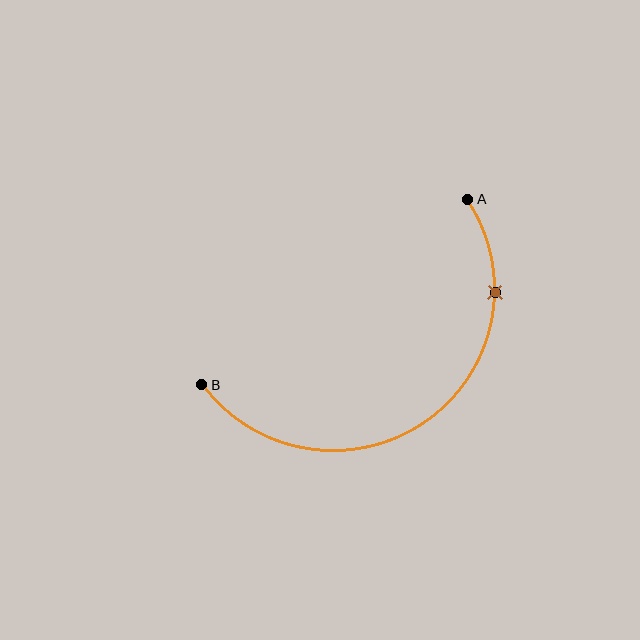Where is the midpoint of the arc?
The arc midpoint is the point on the curve farthest from the straight line joining A and B. It sits below and to the right of that line.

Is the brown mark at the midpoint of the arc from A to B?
No. The brown mark lies on the arc but is closer to endpoint A. The arc midpoint would be at the point on the curve equidistant along the arc from both A and B.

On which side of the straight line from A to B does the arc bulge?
The arc bulges below and to the right of the straight line connecting A and B.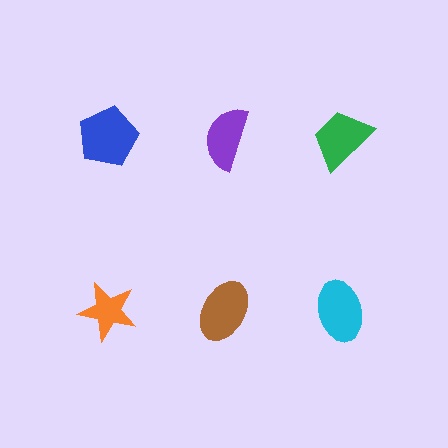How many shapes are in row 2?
3 shapes.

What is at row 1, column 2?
A purple semicircle.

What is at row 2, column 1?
An orange star.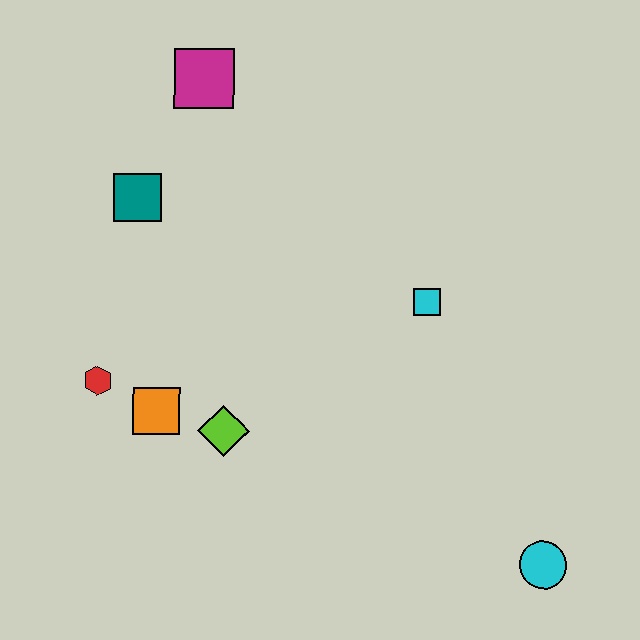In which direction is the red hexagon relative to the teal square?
The red hexagon is below the teal square.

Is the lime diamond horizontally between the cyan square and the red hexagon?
Yes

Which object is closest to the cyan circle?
The cyan square is closest to the cyan circle.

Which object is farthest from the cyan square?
The red hexagon is farthest from the cyan square.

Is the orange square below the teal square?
Yes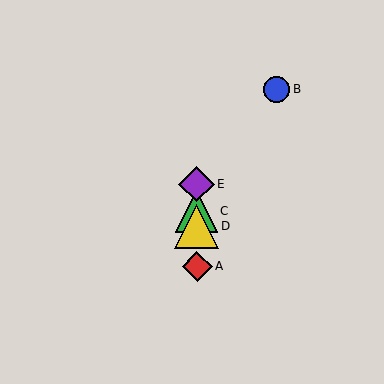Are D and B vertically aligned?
No, D is at x≈197 and B is at x≈277.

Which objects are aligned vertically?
Objects A, C, D, E are aligned vertically.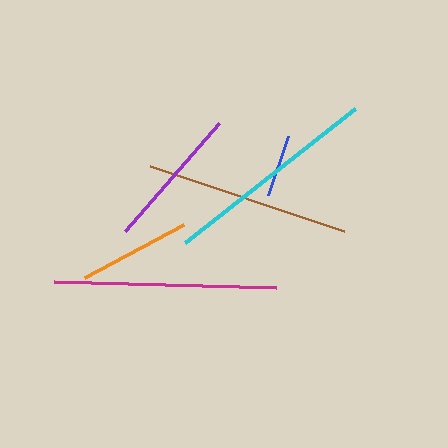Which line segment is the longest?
The magenta line is the longest at approximately 222 pixels.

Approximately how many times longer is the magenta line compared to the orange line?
The magenta line is approximately 2.0 times the length of the orange line.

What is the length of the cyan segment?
The cyan segment is approximately 217 pixels long.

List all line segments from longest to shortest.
From longest to shortest: magenta, cyan, brown, purple, orange, blue.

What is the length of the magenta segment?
The magenta segment is approximately 222 pixels long.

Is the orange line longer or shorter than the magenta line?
The magenta line is longer than the orange line.